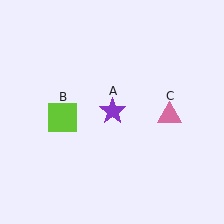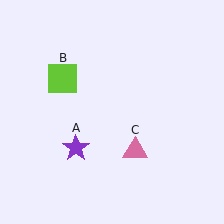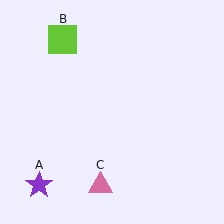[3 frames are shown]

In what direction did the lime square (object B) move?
The lime square (object B) moved up.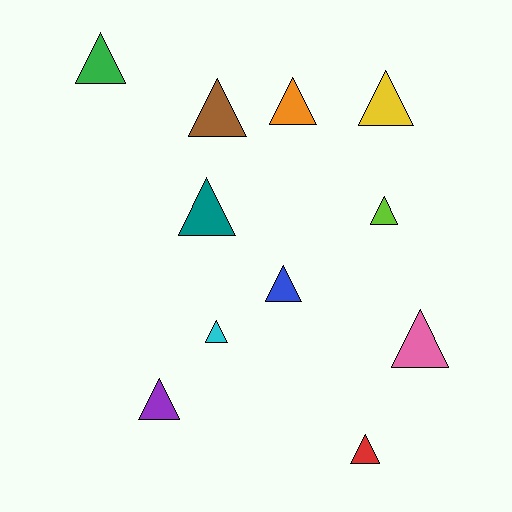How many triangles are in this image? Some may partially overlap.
There are 11 triangles.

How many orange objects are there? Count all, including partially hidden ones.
There is 1 orange object.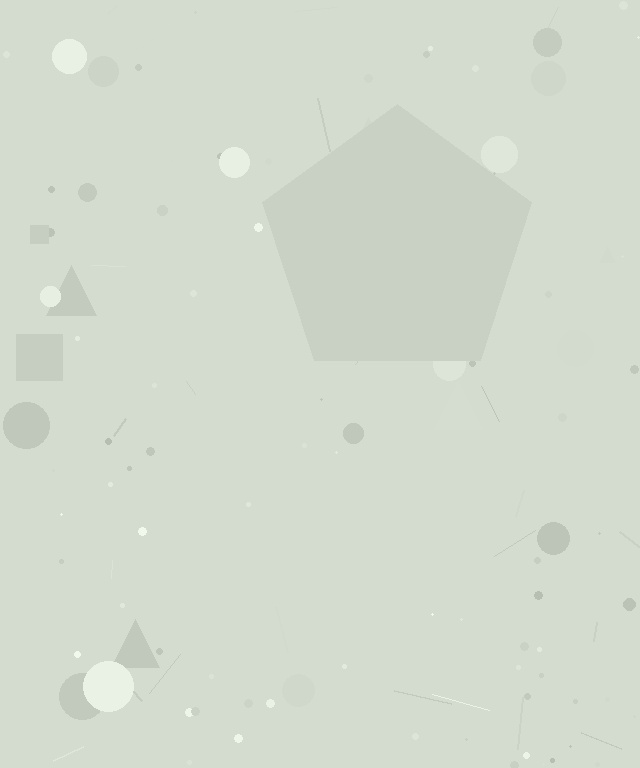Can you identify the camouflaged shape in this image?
The camouflaged shape is a pentagon.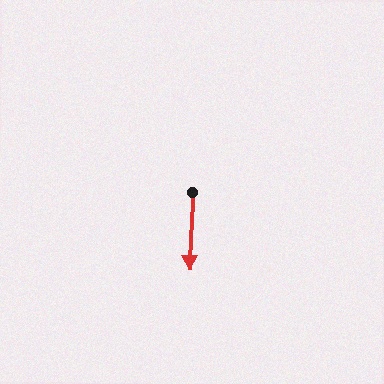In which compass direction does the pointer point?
South.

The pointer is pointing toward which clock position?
Roughly 6 o'clock.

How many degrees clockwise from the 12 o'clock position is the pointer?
Approximately 181 degrees.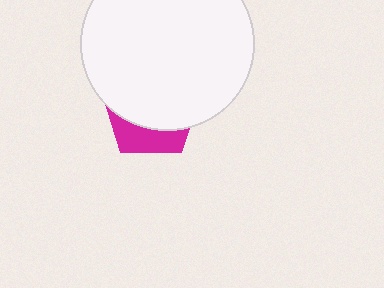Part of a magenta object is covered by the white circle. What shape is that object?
It is a pentagon.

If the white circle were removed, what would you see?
You would see the complete magenta pentagon.